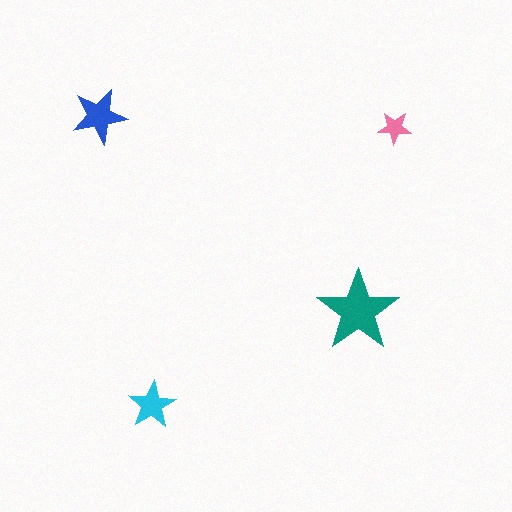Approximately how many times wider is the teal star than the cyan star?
About 1.5 times wider.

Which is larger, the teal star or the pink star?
The teal one.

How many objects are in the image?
There are 4 objects in the image.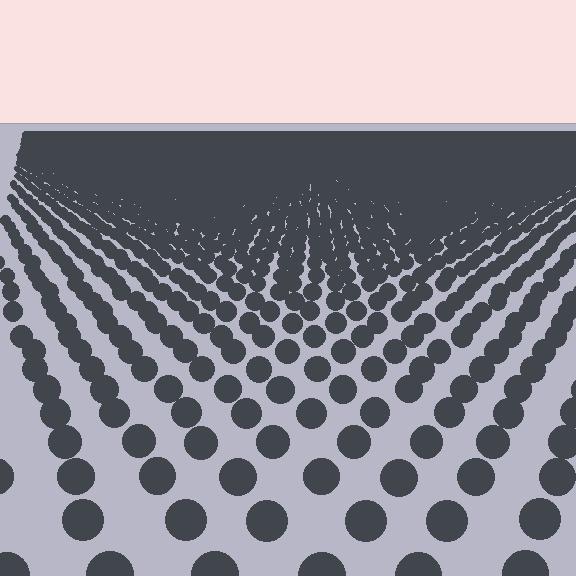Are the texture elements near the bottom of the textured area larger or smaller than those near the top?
Larger. Near the bottom, elements are closer to the viewer and appear at a bigger on-screen size.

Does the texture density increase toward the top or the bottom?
Density increases toward the top.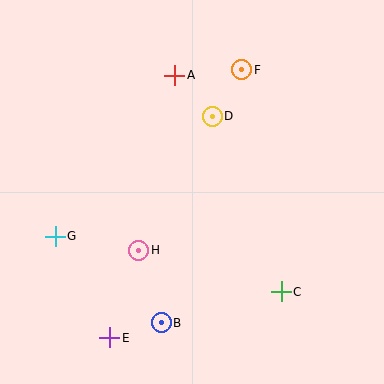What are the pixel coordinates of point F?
Point F is at (242, 70).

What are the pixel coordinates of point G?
Point G is at (55, 236).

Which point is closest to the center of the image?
Point D at (212, 116) is closest to the center.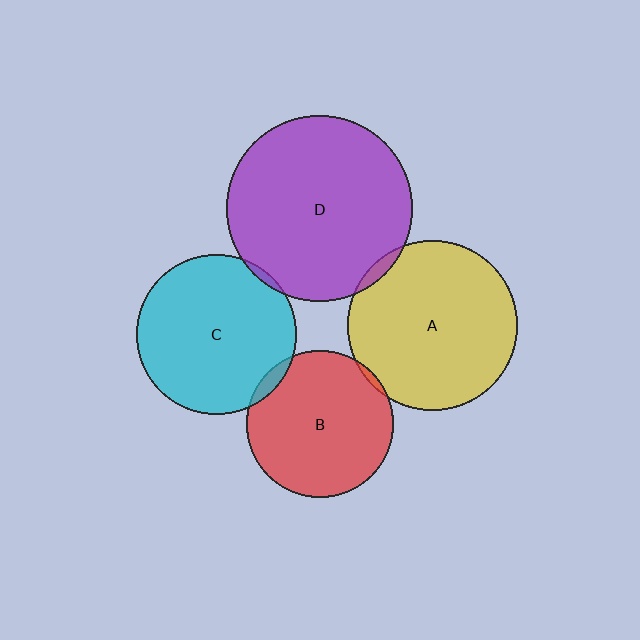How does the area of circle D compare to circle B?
Approximately 1.6 times.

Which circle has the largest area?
Circle D (purple).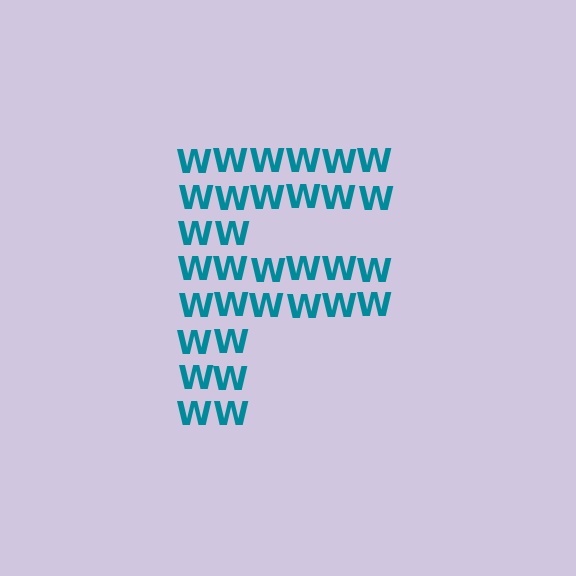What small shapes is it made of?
It is made of small letter W's.